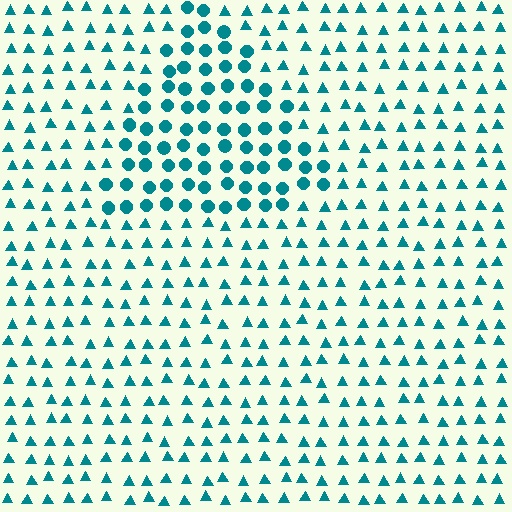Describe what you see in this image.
The image is filled with small teal elements arranged in a uniform grid. A triangle-shaped region contains circles, while the surrounding area contains triangles. The boundary is defined purely by the change in element shape.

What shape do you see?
I see a triangle.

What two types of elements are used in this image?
The image uses circles inside the triangle region and triangles outside it.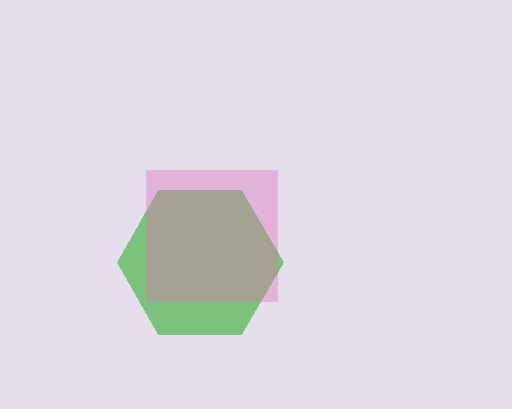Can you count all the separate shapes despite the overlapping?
Yes, there are 2 separate shapes.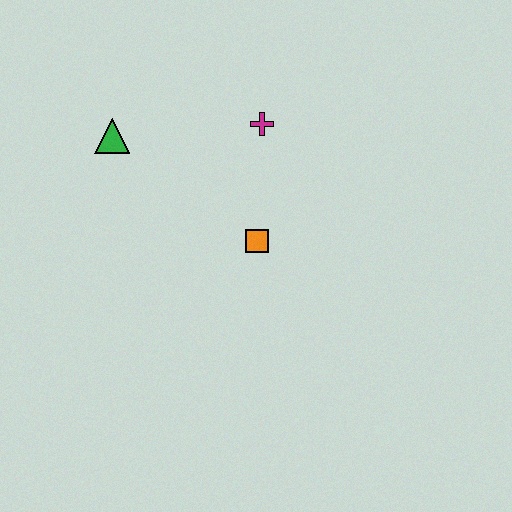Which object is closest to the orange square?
The magenta cross is closest to the orange square.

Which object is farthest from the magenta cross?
The green triangle is farthest from the magenta cross.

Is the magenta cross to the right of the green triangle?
Yes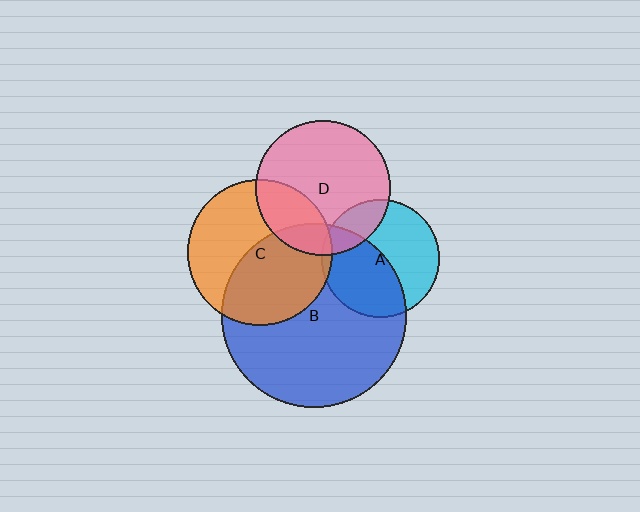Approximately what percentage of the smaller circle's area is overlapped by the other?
Approximately 20%.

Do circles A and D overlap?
Yes.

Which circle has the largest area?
Circle B (blue).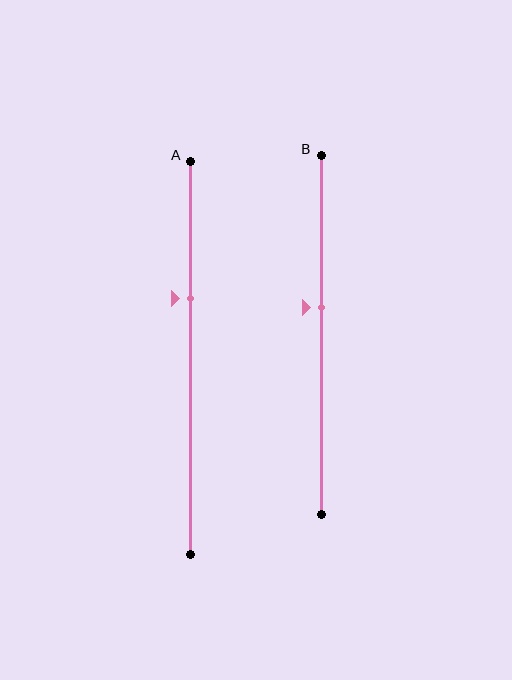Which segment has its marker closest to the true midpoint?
Segment B has its marker closest to the true midpoint.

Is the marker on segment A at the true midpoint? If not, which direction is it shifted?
No, the marker on segment A is shifted upward by about 15% of the segment length.